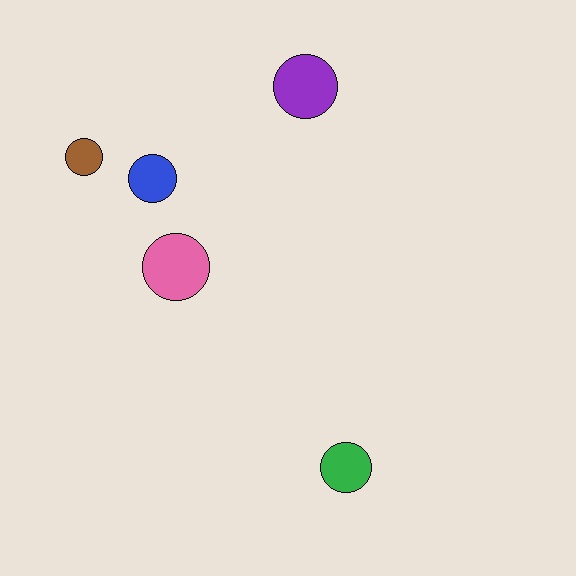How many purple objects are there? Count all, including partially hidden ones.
There is 1 purple object.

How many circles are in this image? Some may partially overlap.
There are 5 circles.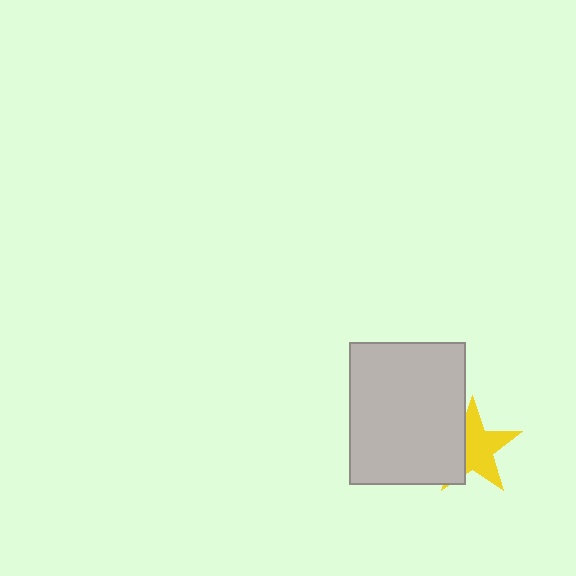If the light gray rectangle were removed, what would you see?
You would see the complete yellow star.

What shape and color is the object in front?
The object in front is a light gray rectangle.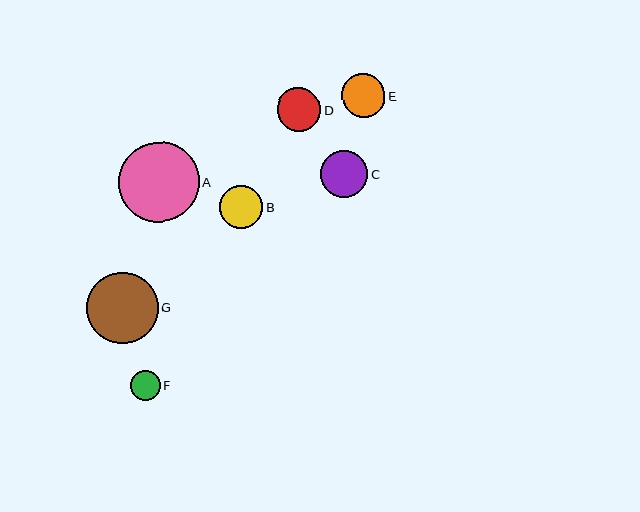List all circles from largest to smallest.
From largest to smallest: A, G, C, D, E, B, F.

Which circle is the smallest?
Circle F is the smallest with a size of approximately 30 pixels.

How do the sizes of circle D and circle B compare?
Circle D and circle B are approximately the same size.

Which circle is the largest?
Circle A is the largest with a size of approximately 80 pixels.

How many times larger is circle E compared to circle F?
Circle E is approximately 1.5 times the size of circle F.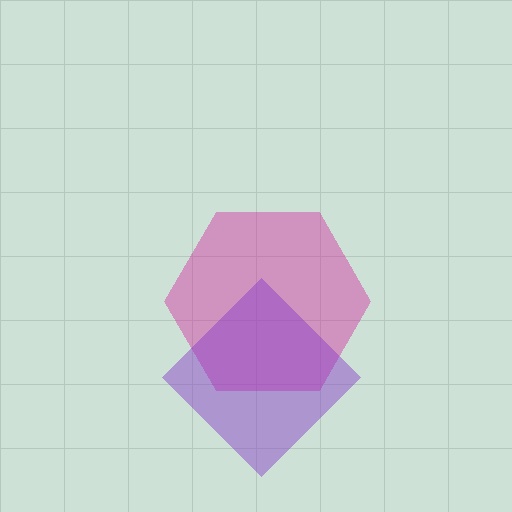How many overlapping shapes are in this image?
There are 2 overlapping shapes in the image.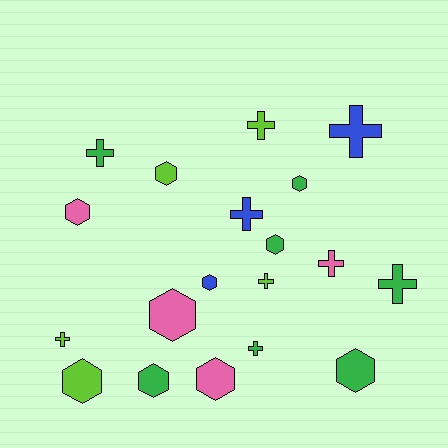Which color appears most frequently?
Green, with 7 objects.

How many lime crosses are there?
There are 3 lime crosses.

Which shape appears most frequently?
Hexagon, with 10 objects.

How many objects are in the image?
There are 19 objects.